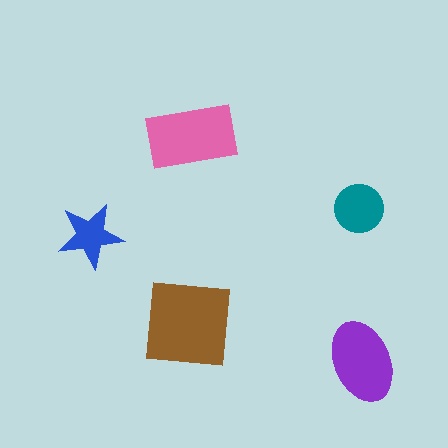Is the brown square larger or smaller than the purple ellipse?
Larger.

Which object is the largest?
The brown square.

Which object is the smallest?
The blue star.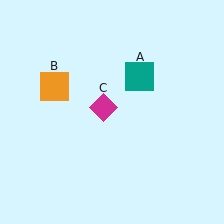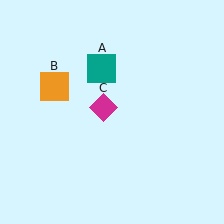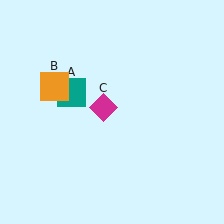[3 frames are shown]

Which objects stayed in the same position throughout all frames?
Orange square (object B) and magenta diamond (object C) remained stationary.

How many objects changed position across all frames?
1 object changed position: teal square (object A).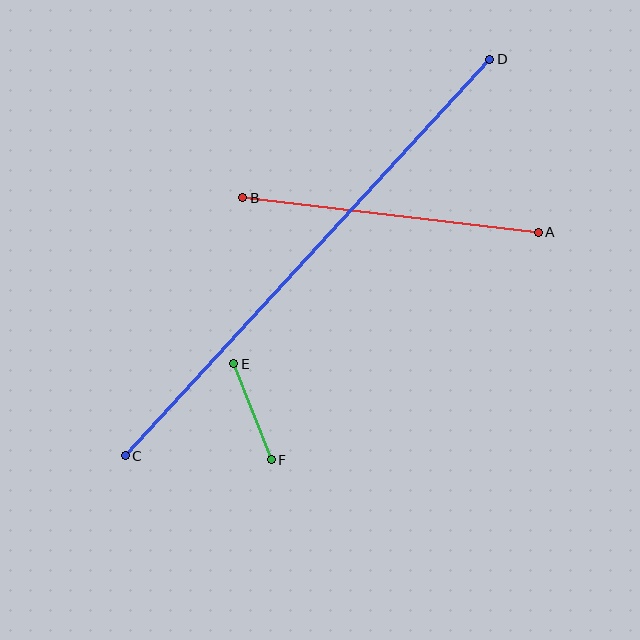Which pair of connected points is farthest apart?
Points C and D are farthest apart.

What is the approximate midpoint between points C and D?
The midpoint is at approximately (307, 257) pixels.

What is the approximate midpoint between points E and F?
The midpoint is at approximately (252, 412) pixels.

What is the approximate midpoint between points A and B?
The midpoint is at approximately (390, 215) pixels.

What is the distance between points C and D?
The distance is approximately 538 pixels.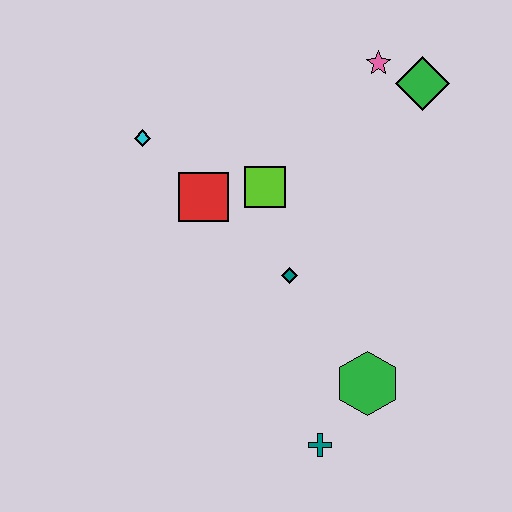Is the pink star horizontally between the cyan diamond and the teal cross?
No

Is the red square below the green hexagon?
No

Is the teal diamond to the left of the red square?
No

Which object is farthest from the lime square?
The teal cross is farthest from the lime square.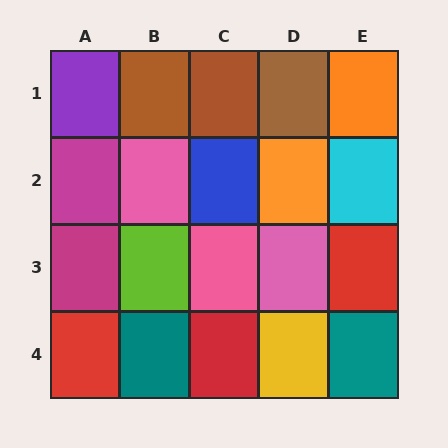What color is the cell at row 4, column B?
Teal.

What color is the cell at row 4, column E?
Teal.